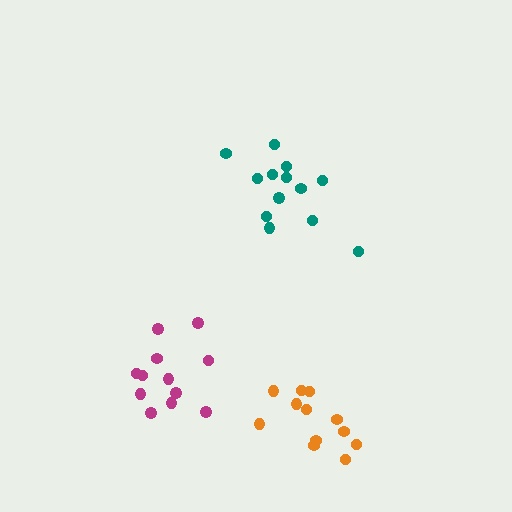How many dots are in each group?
Group 1: 12 dots, Group 2: 12 dots, Group 3: 13 dots (37 total).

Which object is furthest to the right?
The orange cluster is rightmost.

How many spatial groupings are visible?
There are 3 spatial groupings.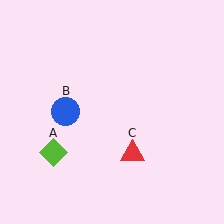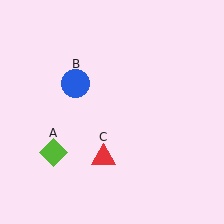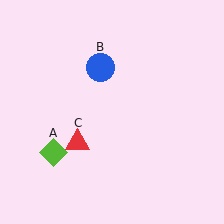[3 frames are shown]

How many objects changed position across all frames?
2 objects changed position: blue circle (object B), red triangle (object C).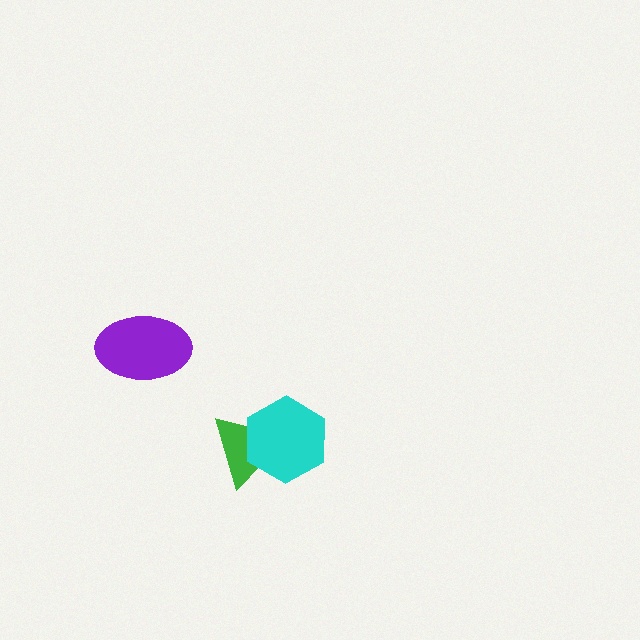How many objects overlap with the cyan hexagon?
1 object overlaps with the cyan hexagon.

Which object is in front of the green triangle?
The cyan hexagon is in front of the green triangle.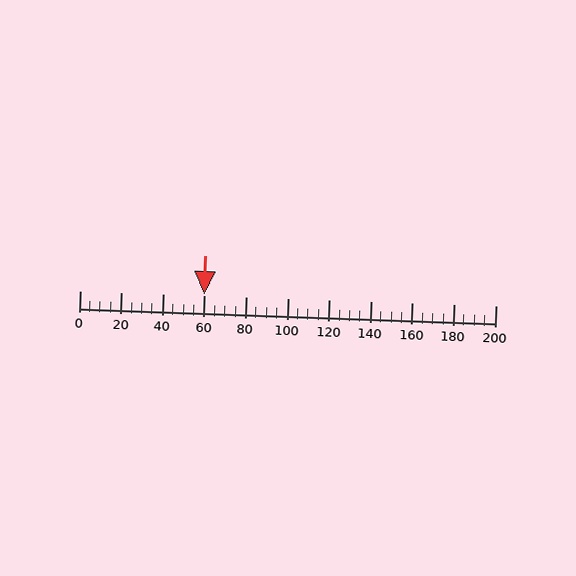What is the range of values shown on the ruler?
The ruler shows values from 0 to 200.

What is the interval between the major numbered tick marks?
The major tick marks are spaced 20 units apart.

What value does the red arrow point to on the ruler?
The red arrow points to approximately 60.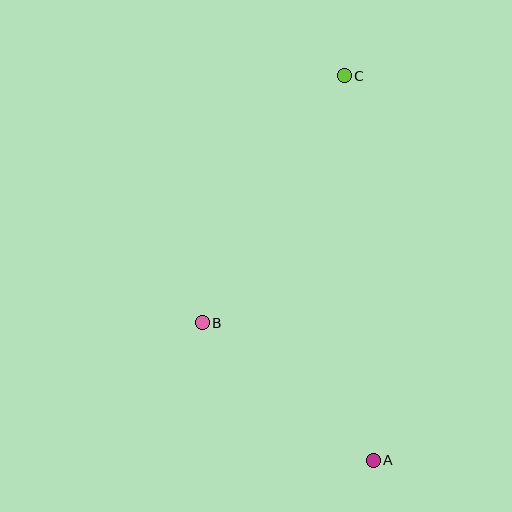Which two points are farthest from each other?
Points A and C are farthest from each other.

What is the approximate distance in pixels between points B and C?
The distance between B and C is approximately 285 pixels.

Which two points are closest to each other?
Points A and B are closest to each other.